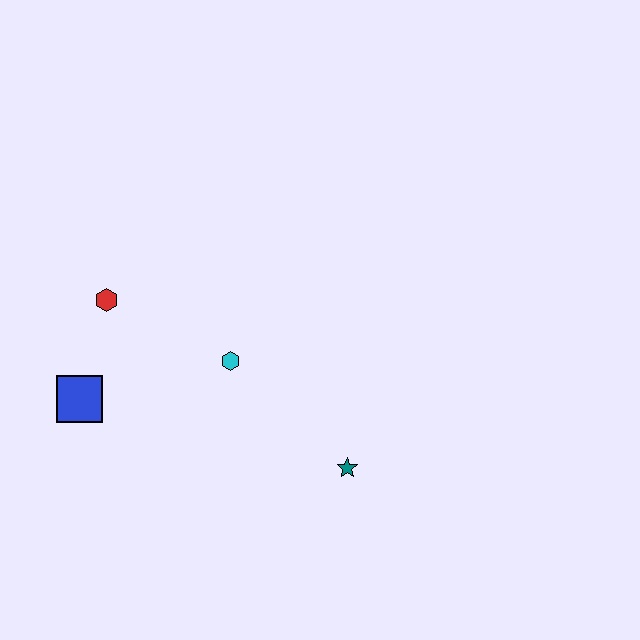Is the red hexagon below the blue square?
No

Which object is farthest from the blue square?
The teal star is farthest from the blue square.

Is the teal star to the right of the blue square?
Yes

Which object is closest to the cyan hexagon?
The red hexagon is closest to the cyan hexagon.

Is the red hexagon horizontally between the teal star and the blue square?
Yes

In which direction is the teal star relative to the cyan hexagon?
The teal star is to the right of the cyan hexagon.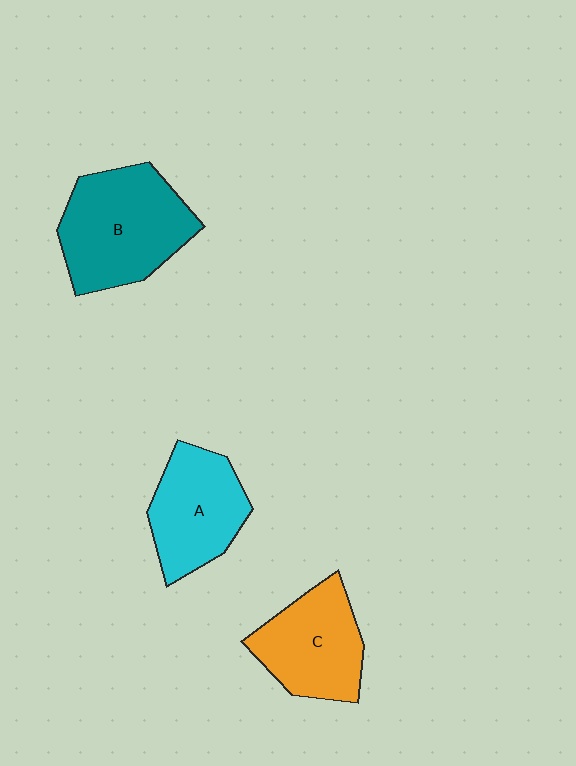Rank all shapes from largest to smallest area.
From largest to smallest: B (teal), A (cyan), C (orange).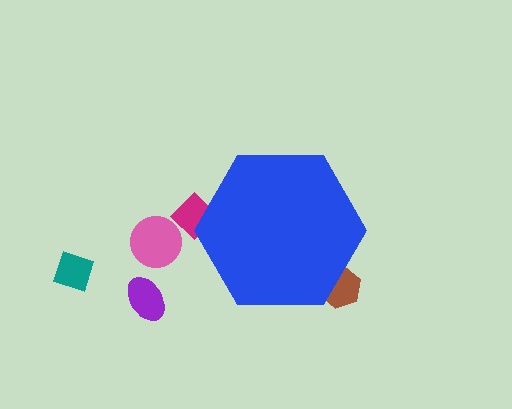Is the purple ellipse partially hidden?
No, the purple ellipse is fully visible.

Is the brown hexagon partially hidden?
Yes, the brown hexagon is partially hidden behind the blue hexagon.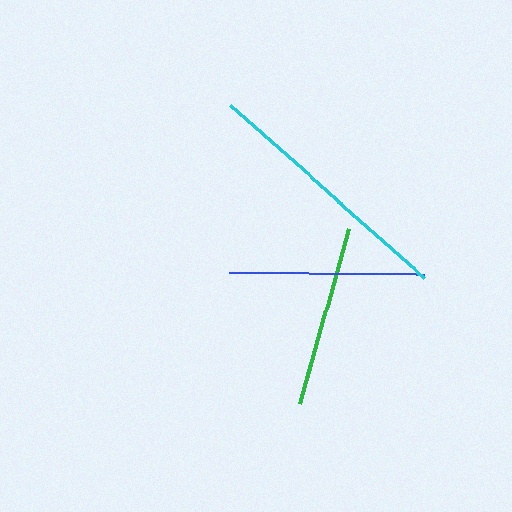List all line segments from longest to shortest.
From longest to shortest: cyan, blue, green.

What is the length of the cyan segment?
The cyan segment is approximately 259 pixels long.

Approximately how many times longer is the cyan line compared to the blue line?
The cyan line is approximately 1.3 times the length of the blue line.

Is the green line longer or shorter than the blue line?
The blue line is longer than the green line.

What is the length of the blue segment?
The blue segment is approximately 195 pixels long.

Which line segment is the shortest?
The green line is the shortest at approximately 182 pixels.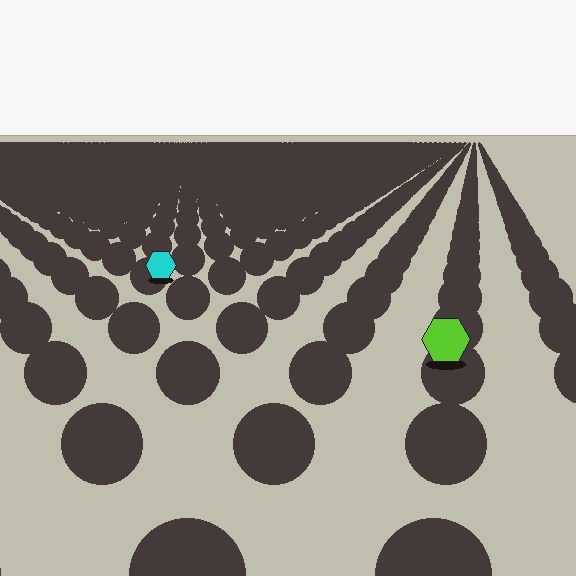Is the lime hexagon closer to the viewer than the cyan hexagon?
Yes. The lime hexagon is closer — you can tell from the texture gradient: the ground texture is coarser near it.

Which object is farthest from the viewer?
The cyan hexagon is farthest from the viewer. It appears smaller and the ground texture around it is denser.